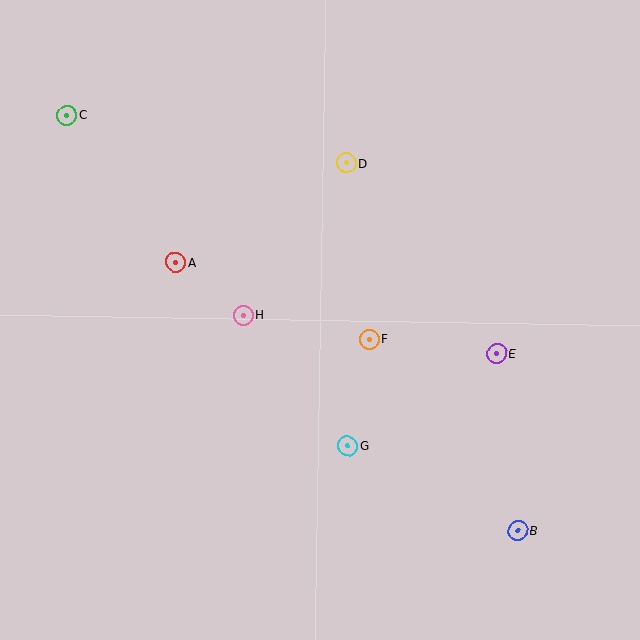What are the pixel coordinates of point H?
Point H is at (244, 315).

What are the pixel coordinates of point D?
Point D is at (346, 163).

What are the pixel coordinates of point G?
Point G is at (348, 446).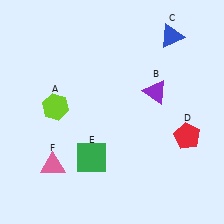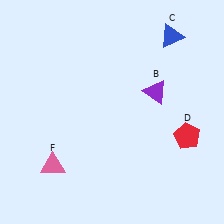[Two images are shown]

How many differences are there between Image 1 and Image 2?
There are 2 differences between the two images.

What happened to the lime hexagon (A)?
The lime hexagon (A) was removed in Image 2. It was in the top-left area of Image 1.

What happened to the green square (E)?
The green square (E) was removed in Image 2. It was in the bottom-left area of Image 1.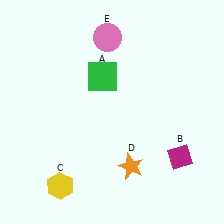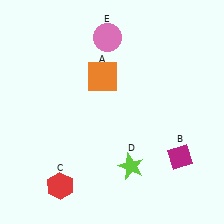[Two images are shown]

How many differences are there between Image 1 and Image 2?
There are 3 differences between the two images.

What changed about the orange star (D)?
In Image 1, D is orange. In Image 2, it changed to lime.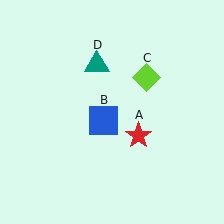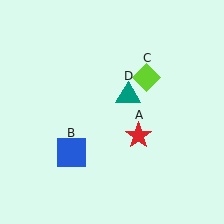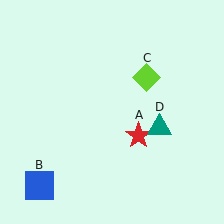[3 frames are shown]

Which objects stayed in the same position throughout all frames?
Red star (object A) and lime diamond (object C) remained stationary.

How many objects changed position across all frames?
2 objects changed position: blue square (object B), teal triangle (object D).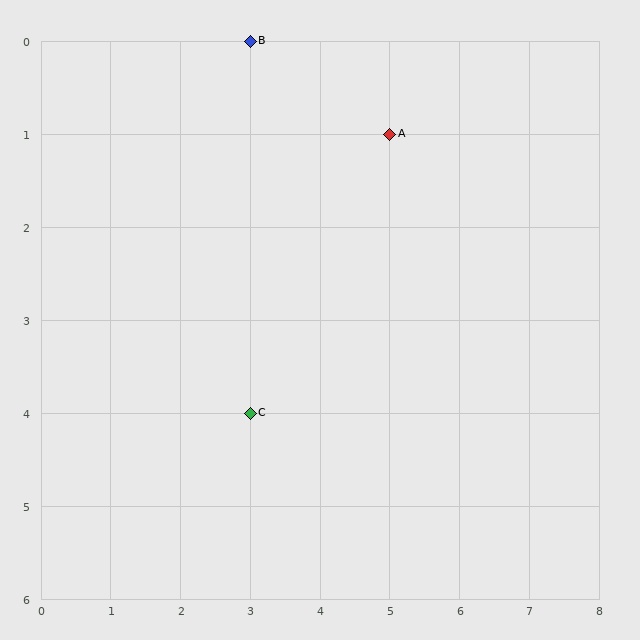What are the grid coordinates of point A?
Point A is at grid coordinates (5, 1).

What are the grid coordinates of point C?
Point C is at grid coordinates (3, 4).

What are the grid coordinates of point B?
Point B is at grid coordinates (3, 0).